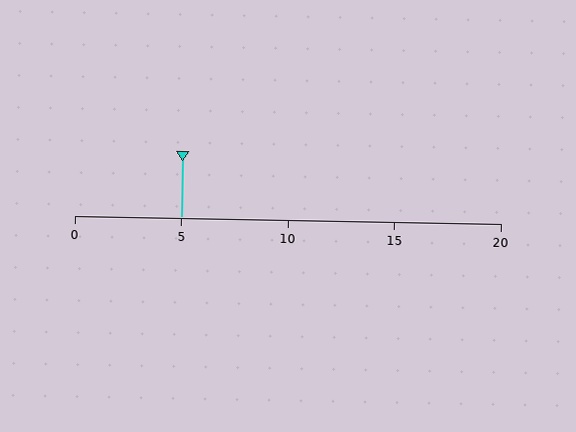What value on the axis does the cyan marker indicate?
The marker indicates approximately 5.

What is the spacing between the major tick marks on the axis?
The major ticks are spaced 5 apart.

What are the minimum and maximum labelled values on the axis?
The axis runs from 0 to 20.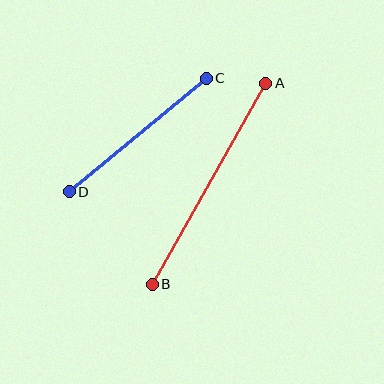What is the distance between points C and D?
The distance is approximately 178 pixels.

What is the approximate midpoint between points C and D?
The midpoint is at approximately (138, 135) pixels.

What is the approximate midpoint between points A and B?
The midpoint is at approximately (209, 184) pixels.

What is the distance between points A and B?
The distance is approximately 230 pixels.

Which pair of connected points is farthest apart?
Points A and B are farthest apart.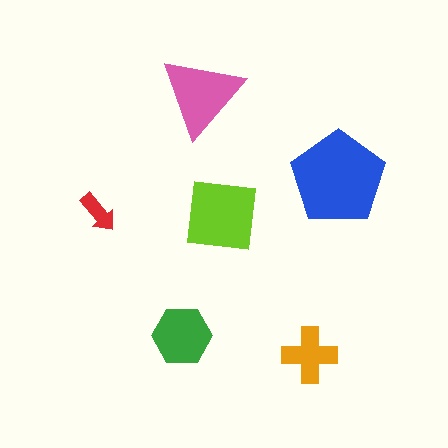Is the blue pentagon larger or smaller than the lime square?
Larger.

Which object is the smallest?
The red arrow.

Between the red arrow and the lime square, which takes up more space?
The lime square.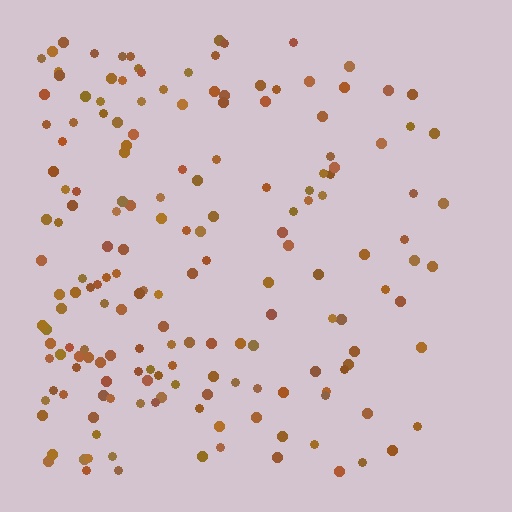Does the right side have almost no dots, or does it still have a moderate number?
Still a moderate number, just noticeably fewer than the left.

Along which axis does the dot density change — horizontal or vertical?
Horizontal.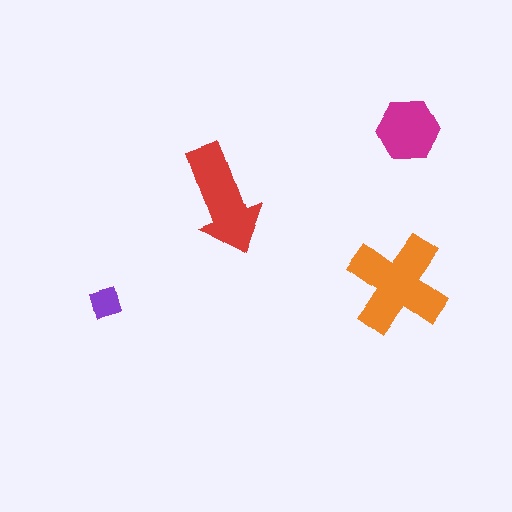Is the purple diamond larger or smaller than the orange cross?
Smaller.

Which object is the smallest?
The purple diamond.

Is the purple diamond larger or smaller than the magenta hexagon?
Smaller.